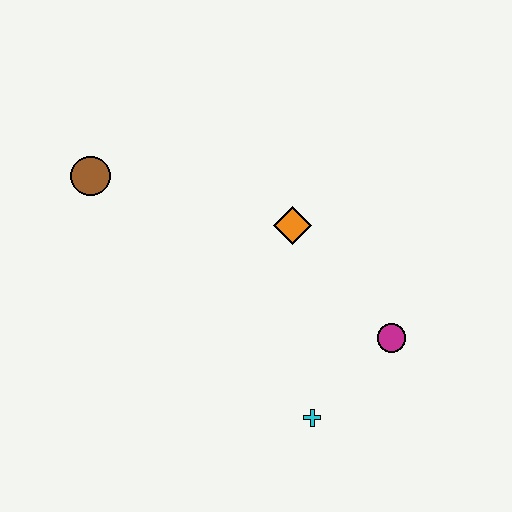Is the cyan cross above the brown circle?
No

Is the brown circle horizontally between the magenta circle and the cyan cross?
No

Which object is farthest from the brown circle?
The magenta circle is farthest from the brown circle.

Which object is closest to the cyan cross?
The magenta circle is closest to the cyan cross.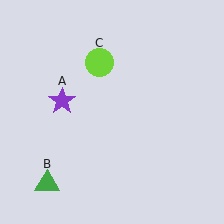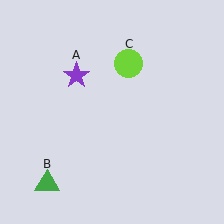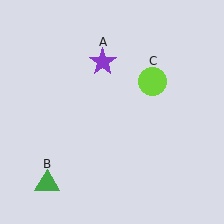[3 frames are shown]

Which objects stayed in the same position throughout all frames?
Green triangle (object B) remained stationary.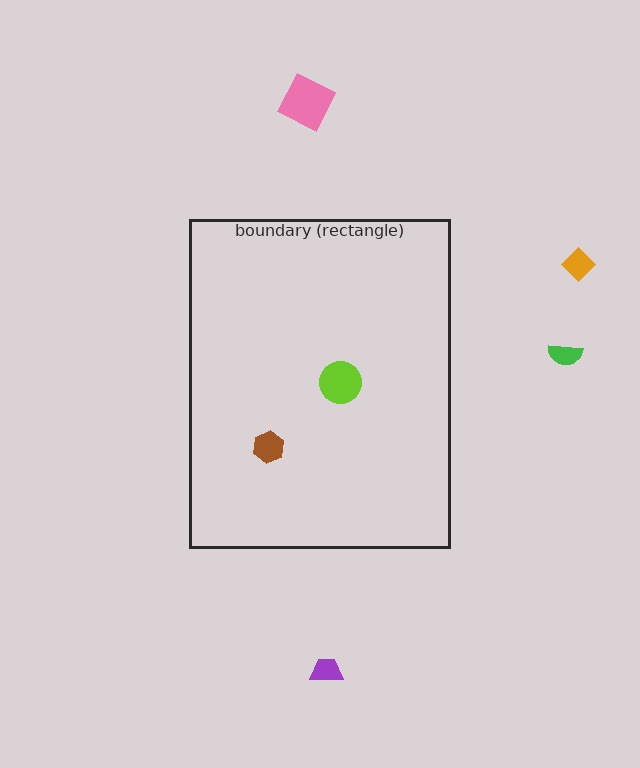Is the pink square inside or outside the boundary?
Outside.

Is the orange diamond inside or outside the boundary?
Outside.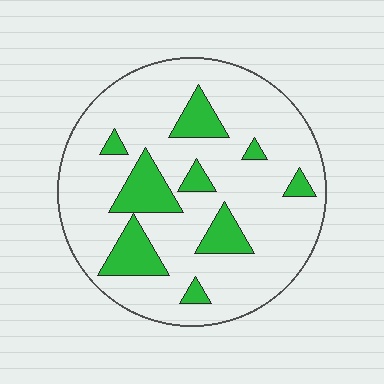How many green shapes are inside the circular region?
9.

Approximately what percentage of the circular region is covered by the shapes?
Approximately 20%.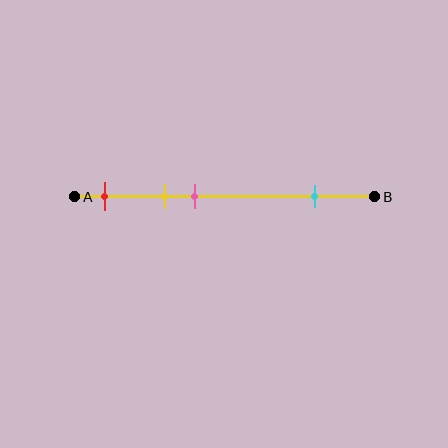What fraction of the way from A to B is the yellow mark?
The yellow mark is approximately 30% (0.3) of the way from A to B.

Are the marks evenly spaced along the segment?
No, the marks are not evenly spaced.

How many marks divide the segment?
There are 4 marks dividing the segment.